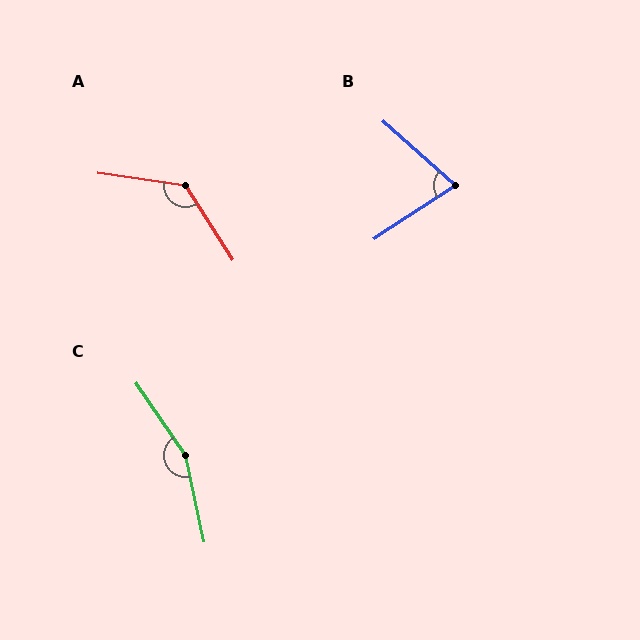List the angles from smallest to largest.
B (75°), A (131°), C (158°).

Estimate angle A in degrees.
Approximately 131 degrees.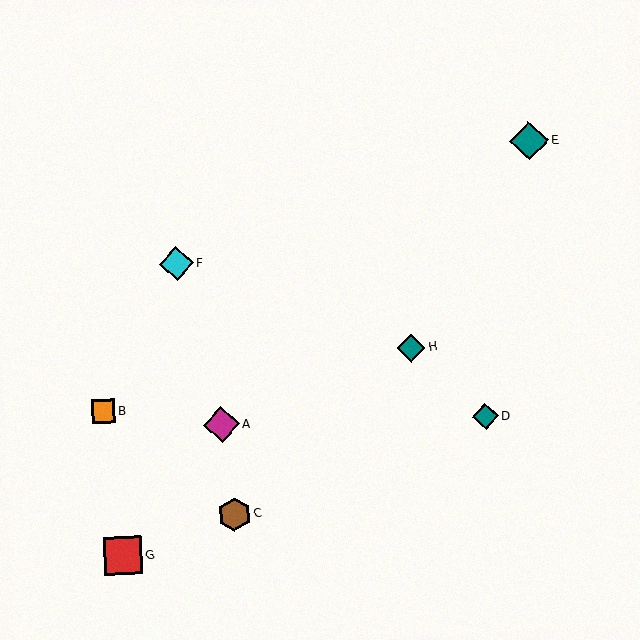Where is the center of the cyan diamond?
The center of the cyan diamond is at (177, 264).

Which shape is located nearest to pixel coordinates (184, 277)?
The cyan diamond (labeled F) at (177, 264) is nearest to that location.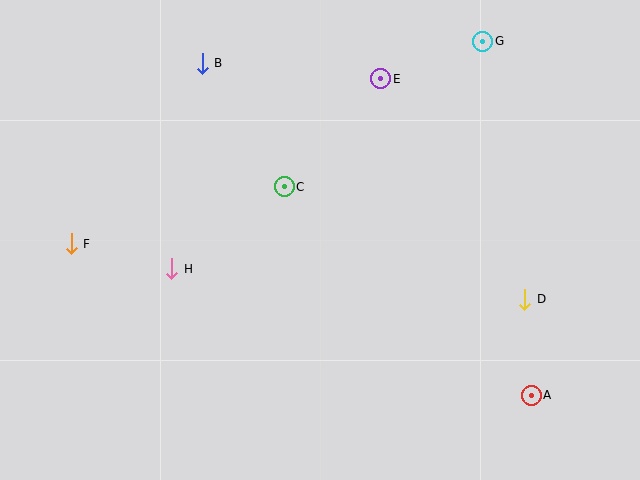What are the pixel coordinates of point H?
Point H is at (172, 269).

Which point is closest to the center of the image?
Point C at (284, 187) is closest to the center.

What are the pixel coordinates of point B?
Point B is at (202, 63).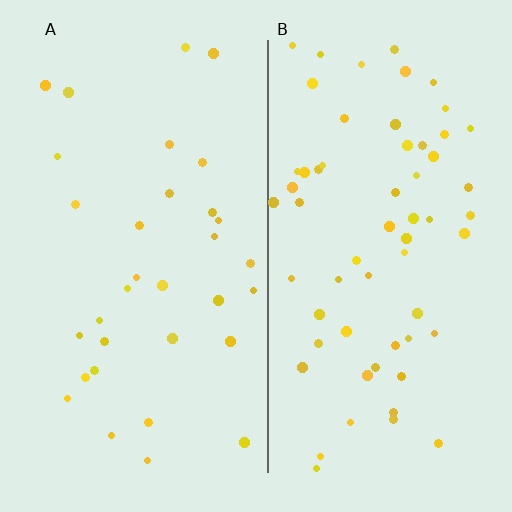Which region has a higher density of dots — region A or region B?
B (the right).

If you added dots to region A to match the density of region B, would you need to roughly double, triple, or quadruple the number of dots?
Approximately double.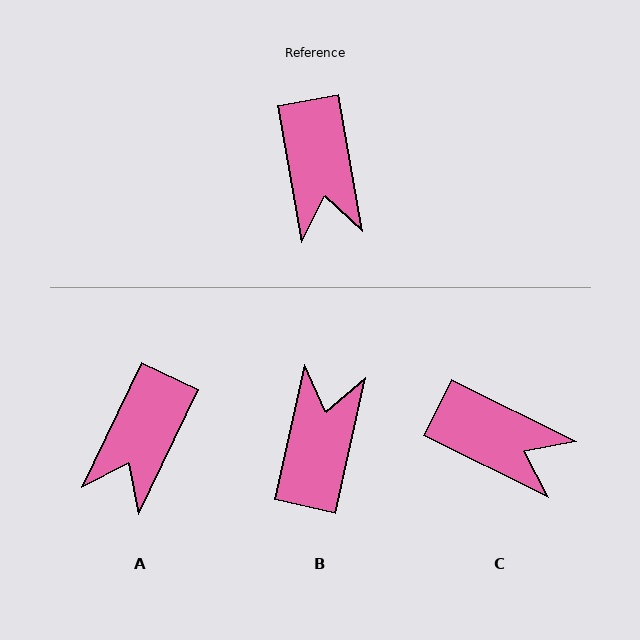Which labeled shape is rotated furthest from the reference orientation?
B, about 158 degrees away.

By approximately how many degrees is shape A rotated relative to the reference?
Approximately 36 degrees clockwise.